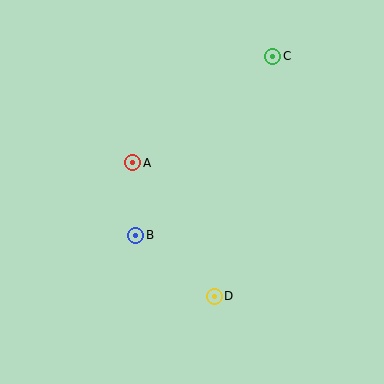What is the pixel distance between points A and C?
The distance between A and C is 176 pixels.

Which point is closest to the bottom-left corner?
Point B is closest to the bottom-left corner.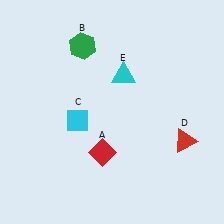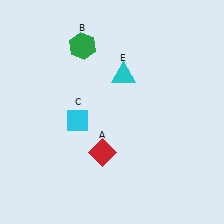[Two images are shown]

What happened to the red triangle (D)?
The red triangle (D) was removed in Image 2. It was in the bottom-right area of Image 1.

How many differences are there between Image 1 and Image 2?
There is 1 difference between the two images.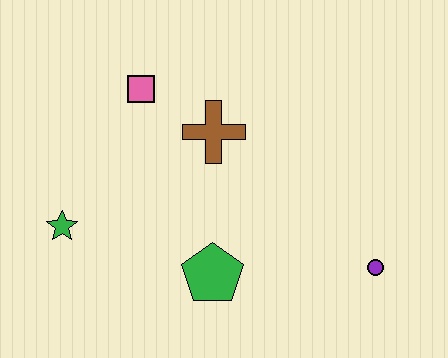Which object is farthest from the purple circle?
The green star is farthest from the purple circle.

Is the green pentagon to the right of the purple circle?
No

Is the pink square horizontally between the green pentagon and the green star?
Yes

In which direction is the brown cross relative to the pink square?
The brown cross is to the right of the pink square.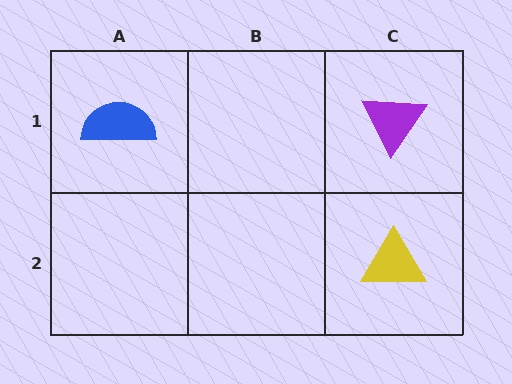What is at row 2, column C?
A yellow triangle.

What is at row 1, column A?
A blue semicircle.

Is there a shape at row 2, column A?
No, that cell is empty.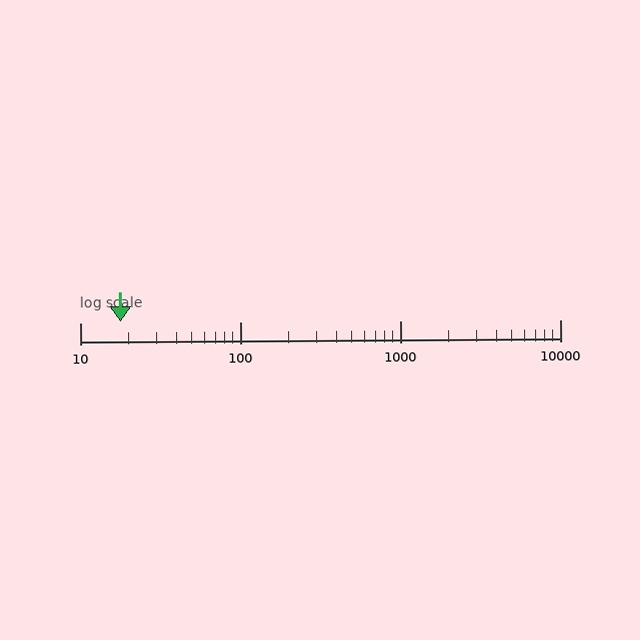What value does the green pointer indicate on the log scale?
The pointer indicates approximately 18.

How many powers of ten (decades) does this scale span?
The scale spans 3 decades, from 10 to 10000.